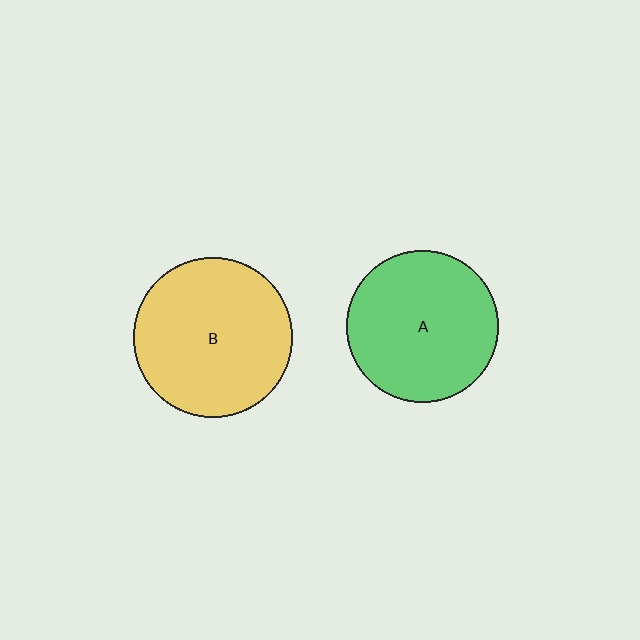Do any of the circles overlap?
No, none of the circles overlap.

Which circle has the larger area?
Circle B (yellow).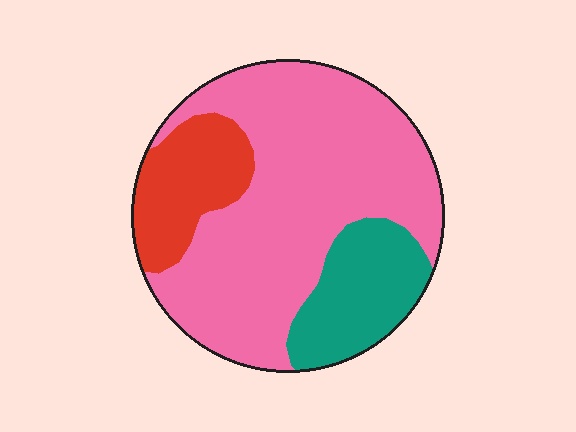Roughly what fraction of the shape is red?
Red takes up less than a sixth of the shape.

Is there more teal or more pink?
Pink.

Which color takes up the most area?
Pink, at roughly 65%.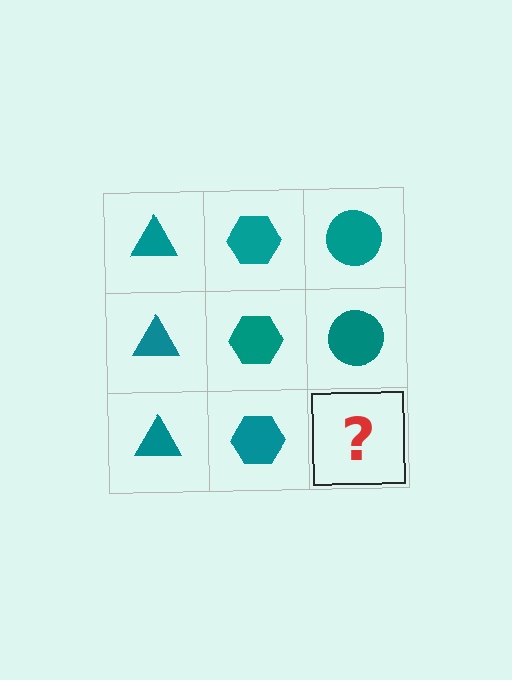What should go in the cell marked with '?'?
The missing cell should contain a teal circle.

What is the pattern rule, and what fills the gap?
The rule is that each column has a consistent shape. The gap should be filled with a teal circle.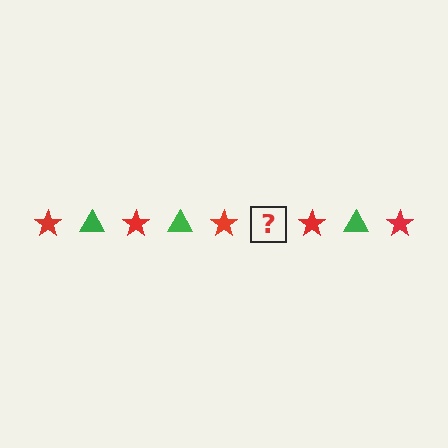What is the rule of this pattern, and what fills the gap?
The rule is that the pattern alternates between red star and green triangle. The gap should be filled with a green triangle.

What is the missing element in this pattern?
The missing element is a green triangle.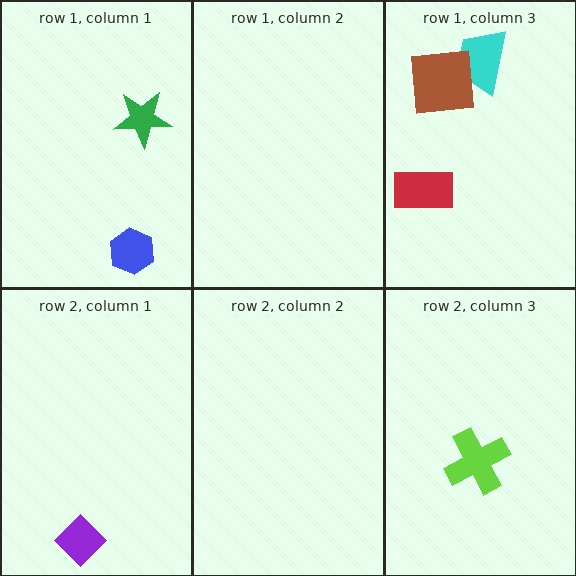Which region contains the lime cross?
The row 2, column 3 region.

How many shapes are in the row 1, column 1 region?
2.